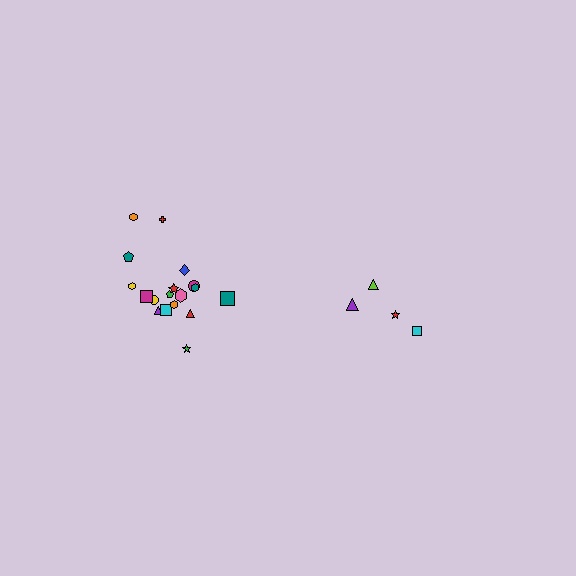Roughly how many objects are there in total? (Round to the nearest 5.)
Roughly 20 objects in total.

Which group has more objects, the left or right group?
The left group.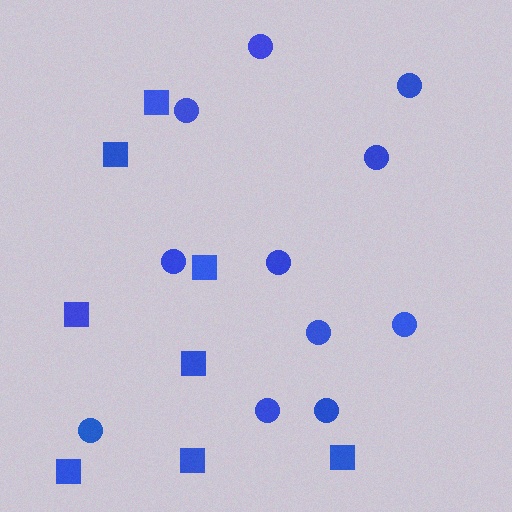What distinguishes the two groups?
There are 2 groups: one group of circles (11) and one group of squares (8).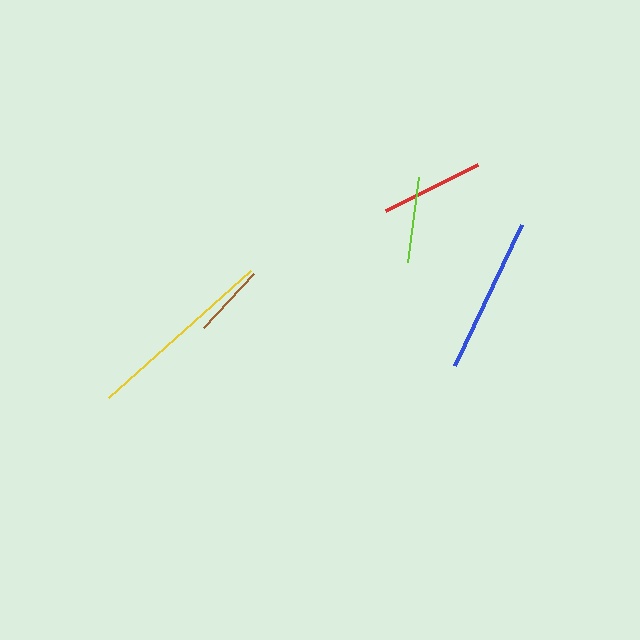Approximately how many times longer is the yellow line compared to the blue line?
The yellow line is approximately 1.2 times the length of the blue line.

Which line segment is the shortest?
The brown line is the shortest at approximately 73 pixels.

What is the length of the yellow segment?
The yellow segment is approximately 190 pixels long.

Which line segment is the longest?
The yellow line is the longest at approximately 190 pixels.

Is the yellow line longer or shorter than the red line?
The yellow line is longer than the red line.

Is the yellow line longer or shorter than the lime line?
The yellow line is longer than the lime line.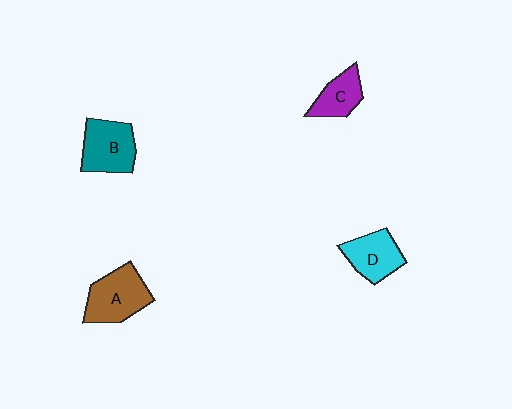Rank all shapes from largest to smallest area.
From largest to smallest: A (brown), B (teal), D (cyan), C (purple).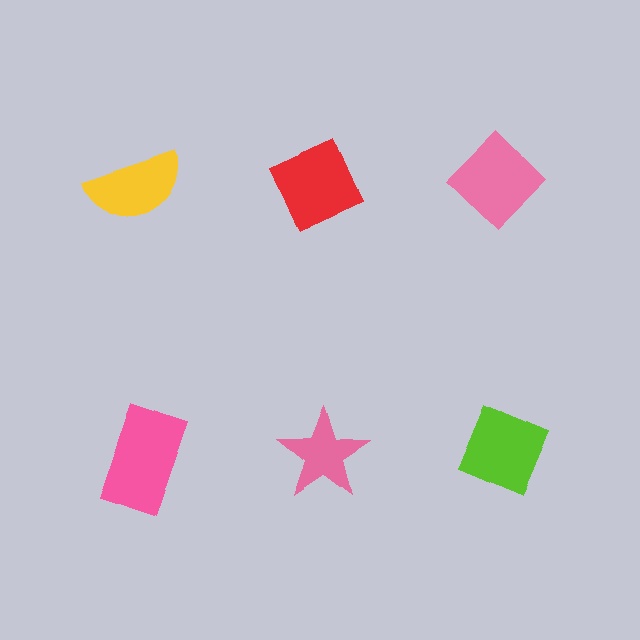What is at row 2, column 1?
A pink rectangle.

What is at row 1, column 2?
A red diamond.